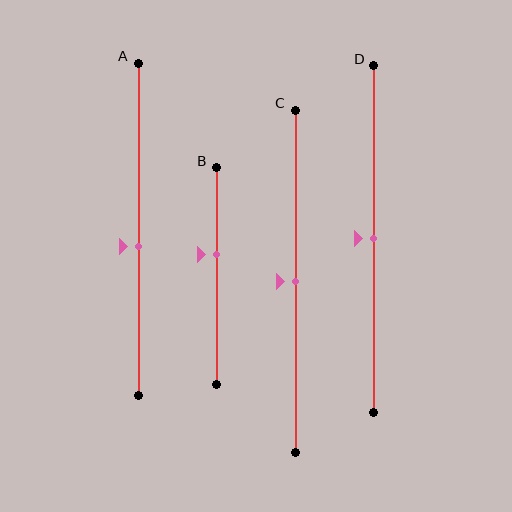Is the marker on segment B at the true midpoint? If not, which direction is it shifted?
No, the marker on segment B is shifted upward by about 10% of the segment length.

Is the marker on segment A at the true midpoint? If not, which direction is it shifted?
No, the marker on segment A is shifted downward by about 5% of the segment length.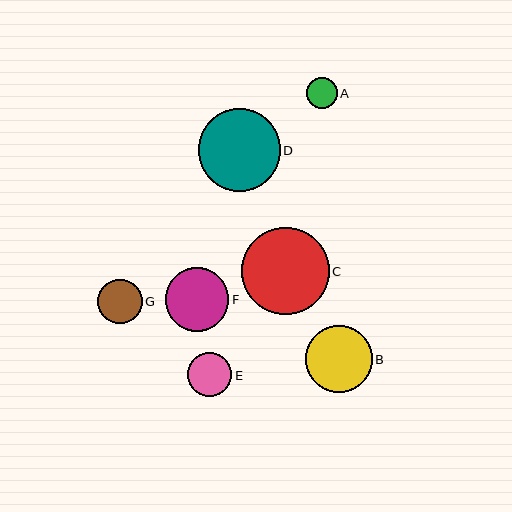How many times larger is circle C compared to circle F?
Circle C is approximately 1.4 times the size of circle F.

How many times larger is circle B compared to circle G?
Circle B is approximately 1.5 times the size of circle G.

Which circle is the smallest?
Circle A is the smallest with a size of approximately 31 pixels.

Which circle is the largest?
Circle C is the largest with a size of approximately 87 pixels.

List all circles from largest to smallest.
From largest to smallest: C, D, B, F, G, E, A.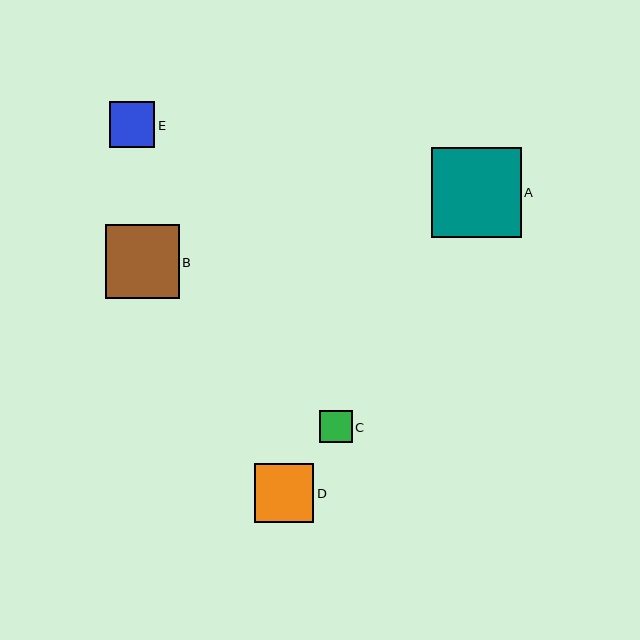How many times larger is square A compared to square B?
Square A is approximately 1.2 times the size of square B.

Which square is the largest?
Square A is the largest with a size of approximately 90 pixels.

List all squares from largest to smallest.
From largest to smallest: A, B, D, E, C.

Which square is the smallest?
Square C is the smallest with a size of approximately 33 pixels.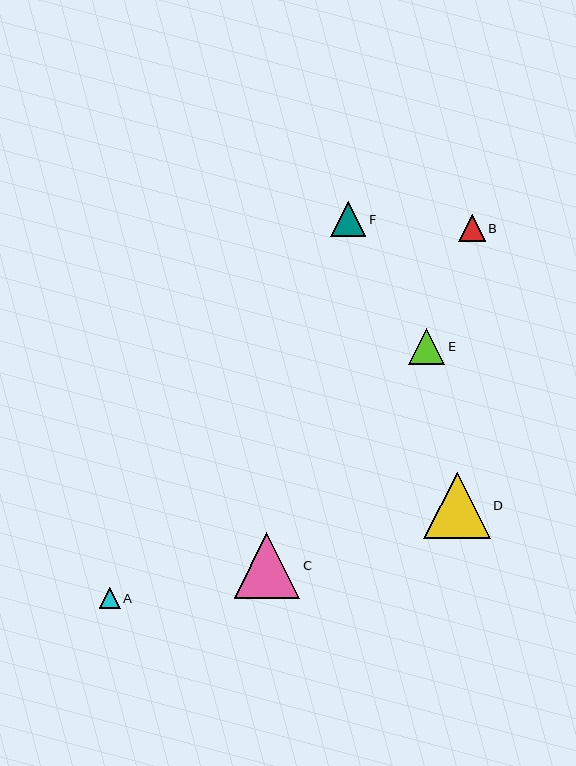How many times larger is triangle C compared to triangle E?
Triangle C is approximately 1.8 times the size of triangle E.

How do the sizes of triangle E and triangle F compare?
Triangle E and triangle F are approximately the same size.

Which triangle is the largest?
Triangle D is the largest with a size of approximately 66 pixels.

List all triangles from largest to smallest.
From largest to smallest: D, C, E, F, B, A.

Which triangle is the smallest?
Triangle A is the smallest with a size of approximately 21 pixels.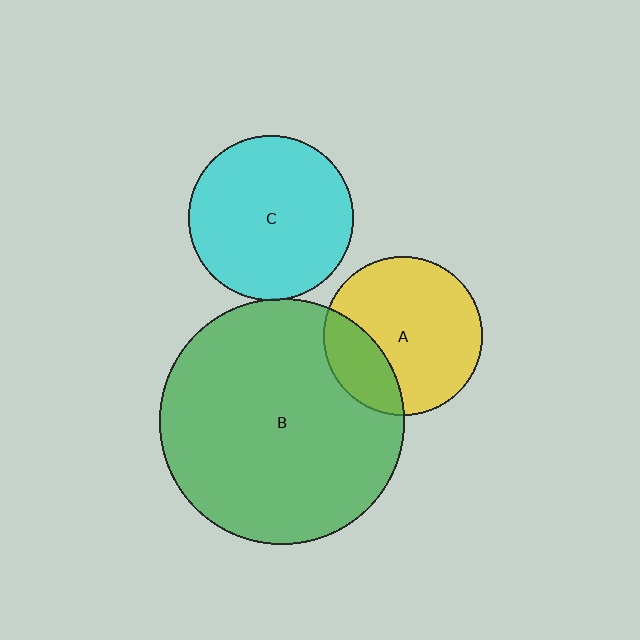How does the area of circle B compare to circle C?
Approximately 2.2 times.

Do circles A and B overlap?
Yes.